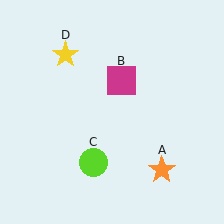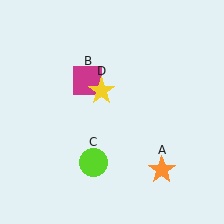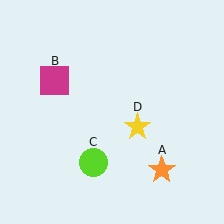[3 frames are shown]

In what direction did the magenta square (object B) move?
The magenta square (object B) moved left.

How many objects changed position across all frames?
2 objects changed position: magenta square (object B), yellow star (object D).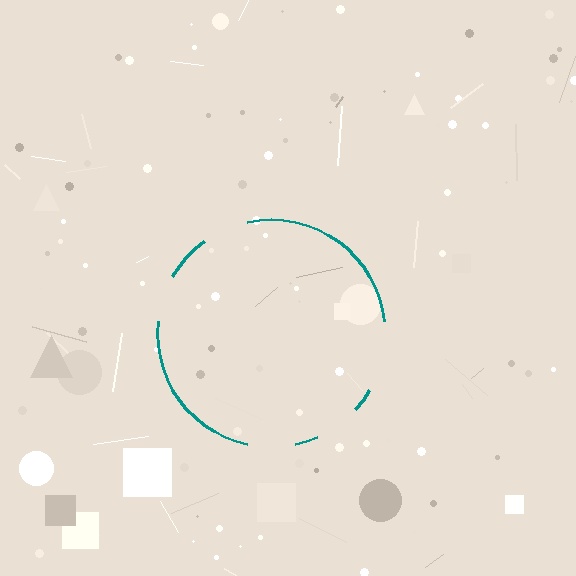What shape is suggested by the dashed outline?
The dashed outline suggests a circle.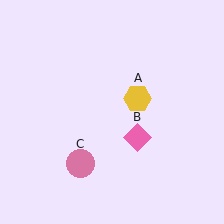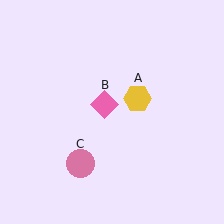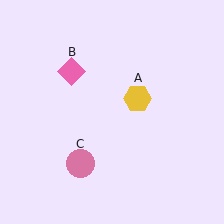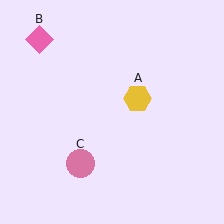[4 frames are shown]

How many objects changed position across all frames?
1 object changed position: pink diamond (object B).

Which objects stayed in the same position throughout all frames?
Yellow hexagon (object A) and pink circle (object C) remained stationary.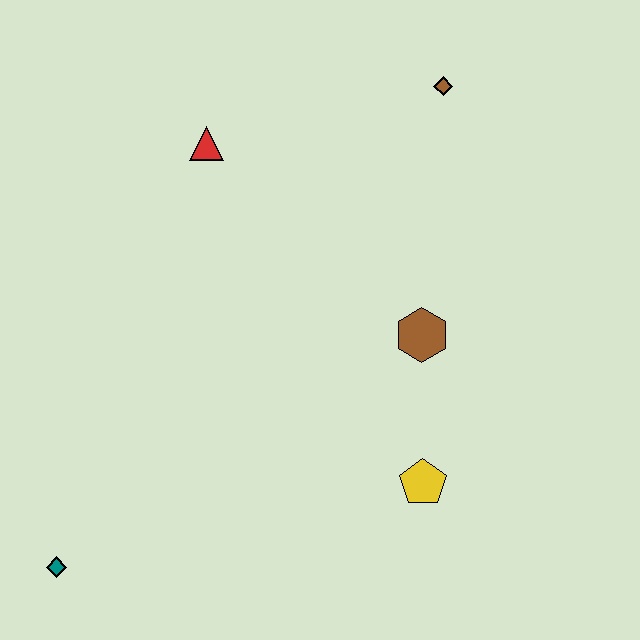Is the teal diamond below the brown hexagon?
Yes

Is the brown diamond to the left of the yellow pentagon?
No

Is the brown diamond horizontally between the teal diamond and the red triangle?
No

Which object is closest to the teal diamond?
The yellow pentagon is closest to the teal diamond.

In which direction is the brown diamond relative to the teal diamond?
The brown diamond is above the teal diamond.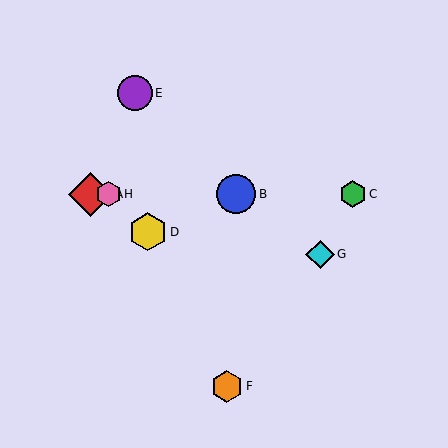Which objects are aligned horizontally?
Objects A, B, C, H are aligned horizontally.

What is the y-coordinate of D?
Object D is at y≈232.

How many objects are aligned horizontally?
4 objects (A, B, C, H) are aligned horizontally.